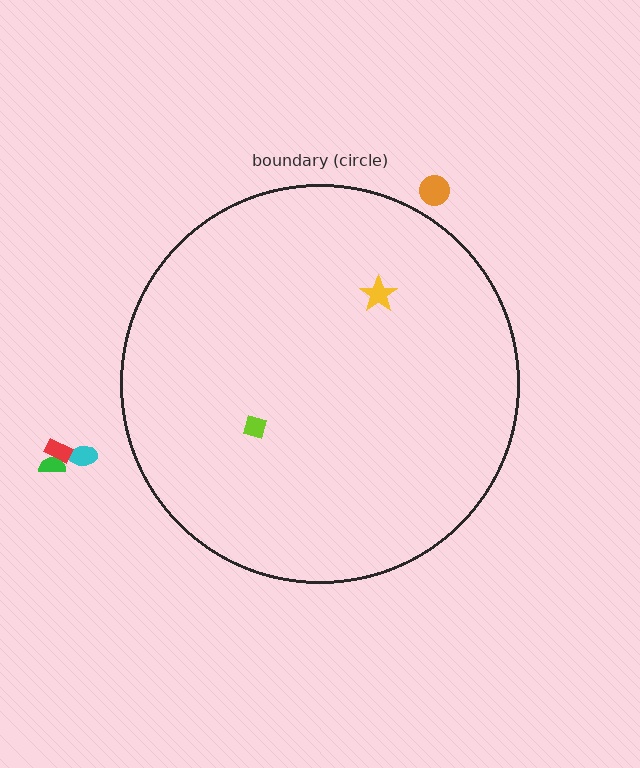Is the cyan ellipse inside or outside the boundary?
Outside.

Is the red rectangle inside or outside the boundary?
Outside.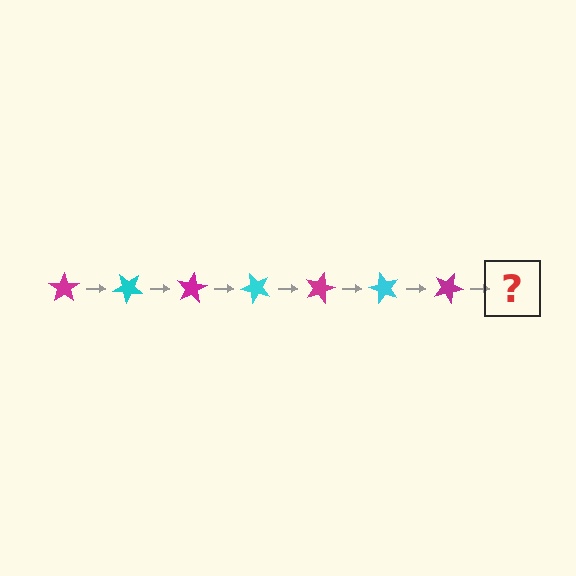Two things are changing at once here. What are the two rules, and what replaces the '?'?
The two rules are that it rotates 40 degrees each step and the color cycles through magenta and cyan. The '?' should be a cyan star, rotated 280 degrees from the start.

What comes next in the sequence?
The next element should be a cyan star, rotated 280 degrees from the start.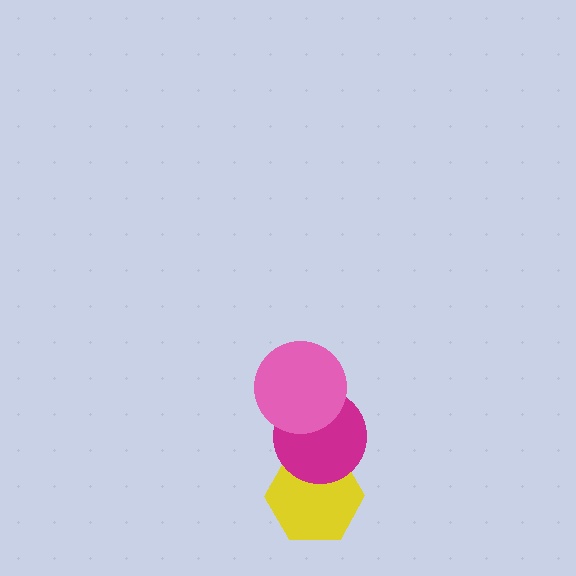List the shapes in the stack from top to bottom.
From top to bottom: the pink circle, the magenta circle, the yellow hexagon.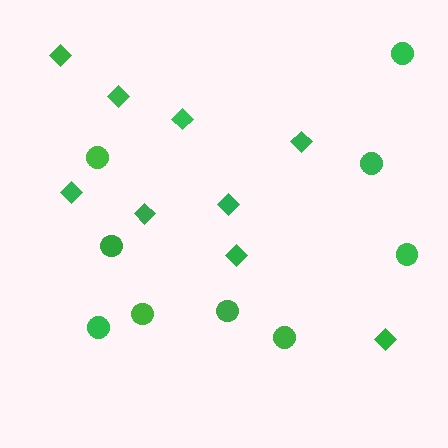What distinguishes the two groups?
There are 2 groups: one group of diamonds (9) and one group of circles (9).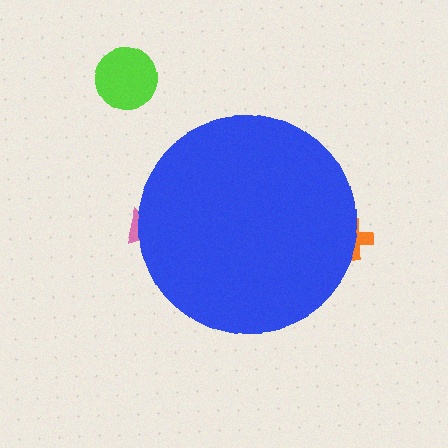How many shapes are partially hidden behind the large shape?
2 shapes are partially hidden.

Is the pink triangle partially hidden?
Yes, the pink triangle is partially hidden behind the blue circle.